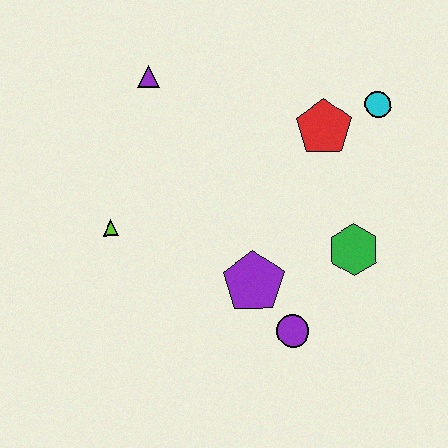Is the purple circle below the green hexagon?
Yes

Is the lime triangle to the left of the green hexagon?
Yes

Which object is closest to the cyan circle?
The red pentagon is closest to the cyan circle.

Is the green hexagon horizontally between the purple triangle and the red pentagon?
No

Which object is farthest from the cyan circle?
The lime triangle is farthest from the cyan circle.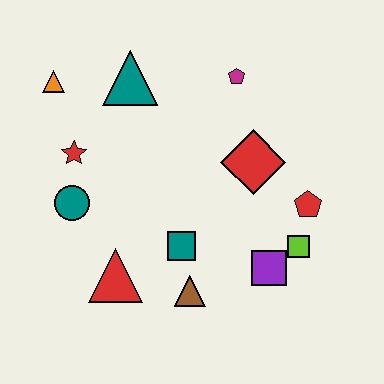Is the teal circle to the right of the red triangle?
No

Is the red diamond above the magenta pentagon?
No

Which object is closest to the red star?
The teal circle is closest to the red star.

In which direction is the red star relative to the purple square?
The red star is to the left of the purple square.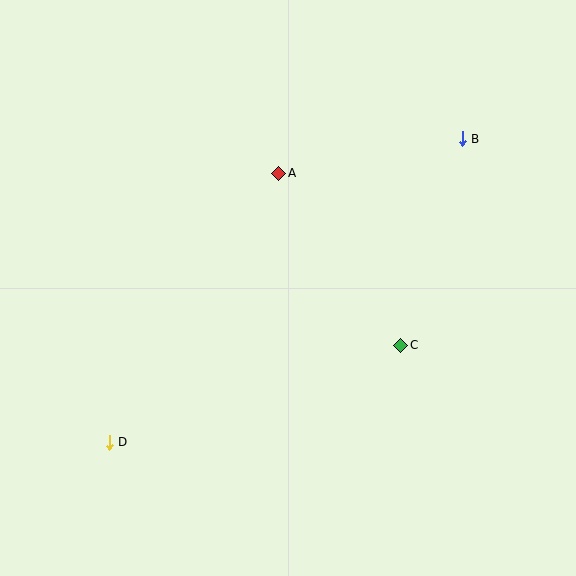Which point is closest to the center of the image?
Point A at (279, 173) is closest to the center.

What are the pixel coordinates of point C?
Point C is at (401, 345).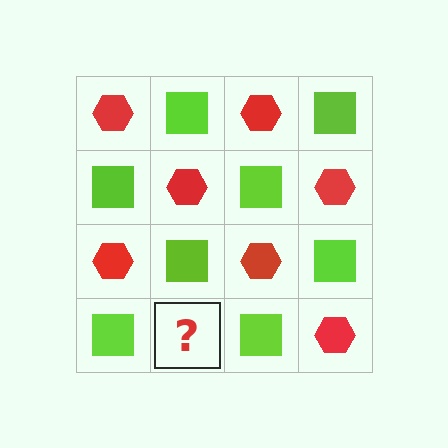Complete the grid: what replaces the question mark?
The question mark should be replaced with a red hexagon.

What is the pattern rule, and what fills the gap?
The rule is that it alternates red hexagon and lime square in a checkerboard pattern. The gap should be filled with a red hexagon.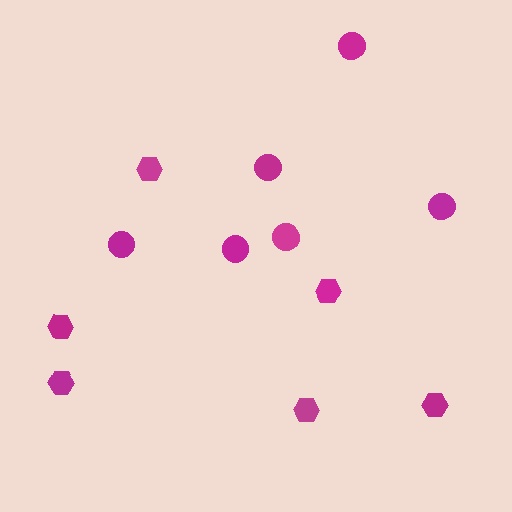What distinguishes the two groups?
There are 2 groups: one group of circles (6) and one group of hexagons (6).